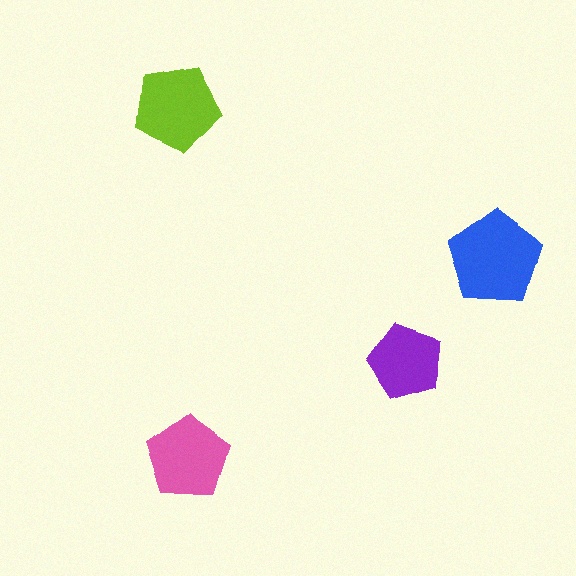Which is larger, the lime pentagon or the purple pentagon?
The lime one.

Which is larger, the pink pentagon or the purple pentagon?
The pink one.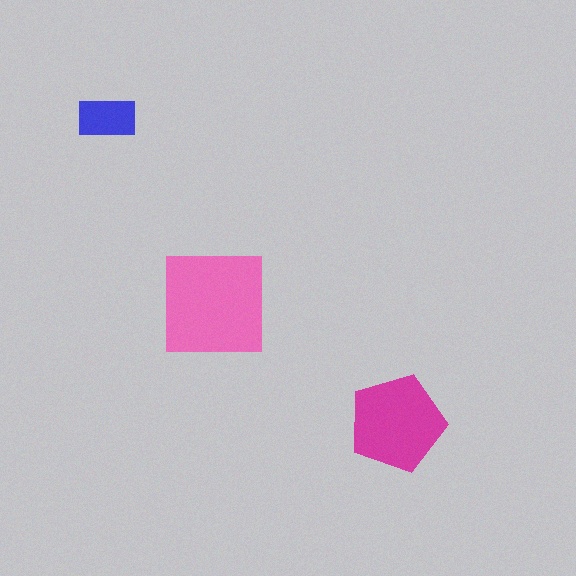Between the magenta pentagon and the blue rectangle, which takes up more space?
The magenta pentagon.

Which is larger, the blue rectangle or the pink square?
The pink square.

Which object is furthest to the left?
The blue rectangle is leftmost.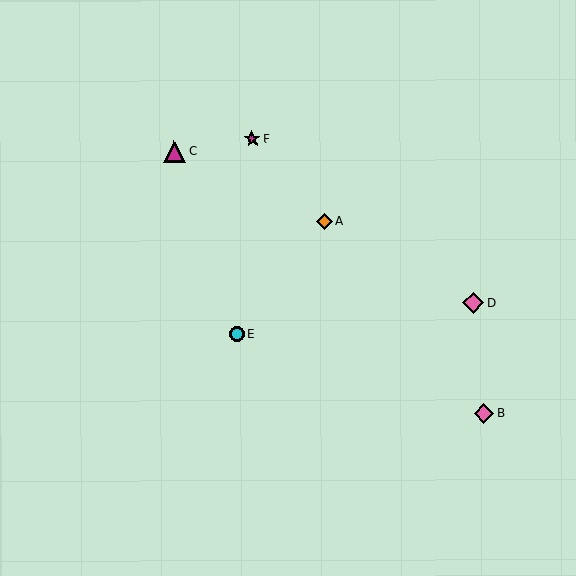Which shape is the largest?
The magenta triangle (labeled C) is the largest.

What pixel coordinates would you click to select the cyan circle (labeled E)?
Click at (237, 334) to select the cyan circle E.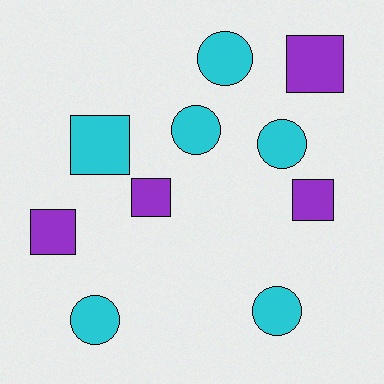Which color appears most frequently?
Cyan, with 6 objects.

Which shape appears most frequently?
Square, with 5 objects.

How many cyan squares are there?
There is 1 cyan square.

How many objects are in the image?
There are 10 objects.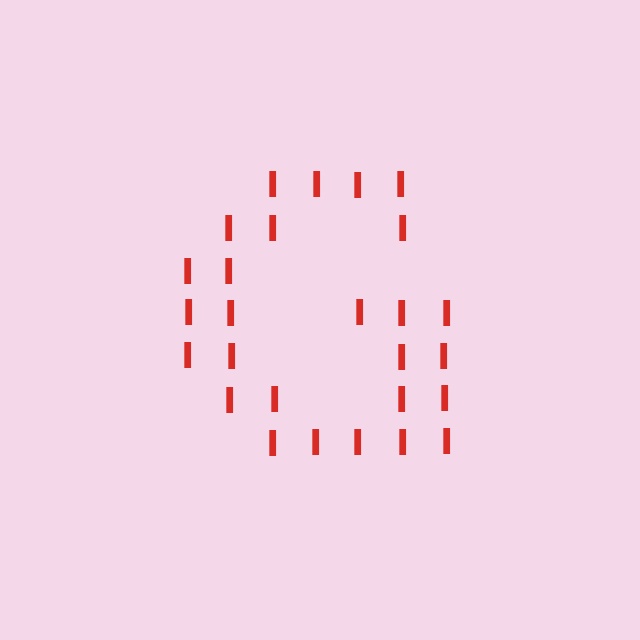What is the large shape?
The large shape is the letter G.